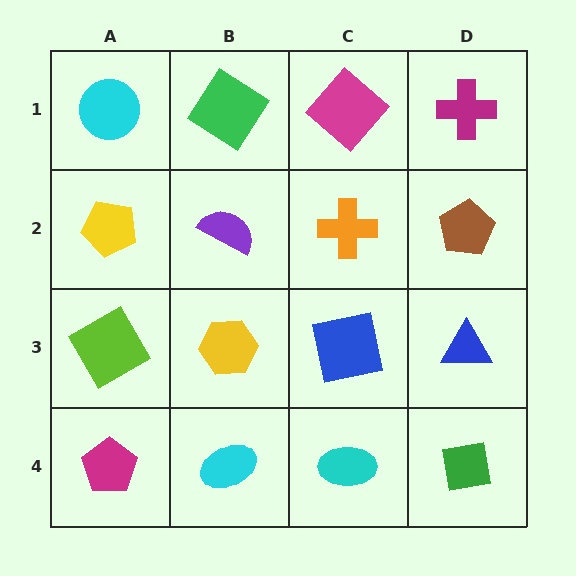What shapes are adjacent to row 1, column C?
An orange cross (row 2, column C), a green diamond (row 1, column B), a magenta cross (row 1, column D).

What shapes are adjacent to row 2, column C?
A magenta diamond (row 1, column C), a blue square (row 3, column C), a purple semicircle (row 2, column B), a brown pentagon (row 2, column D).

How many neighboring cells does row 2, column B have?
4.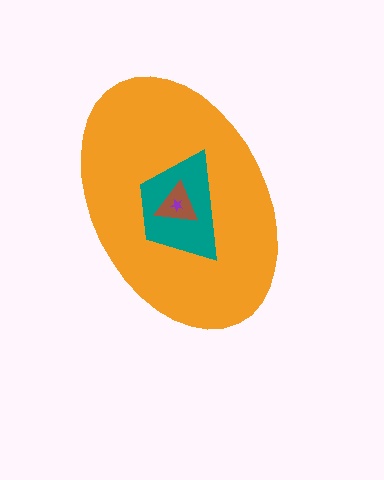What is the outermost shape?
The orange ellipse.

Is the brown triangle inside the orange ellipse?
Yes.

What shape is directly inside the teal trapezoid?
The brown triangle.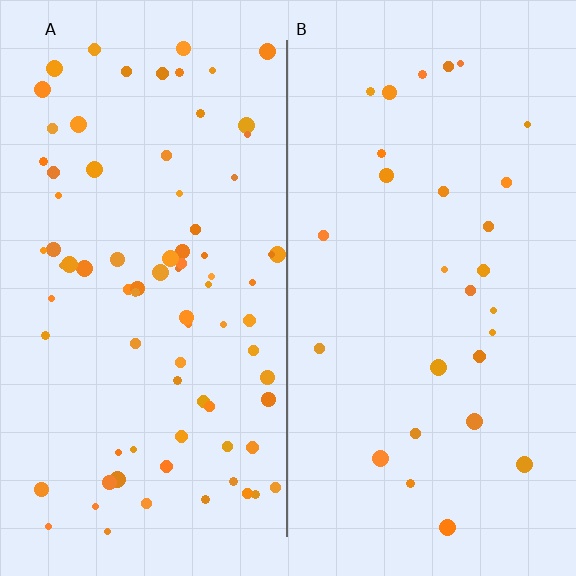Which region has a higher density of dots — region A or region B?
A (the left).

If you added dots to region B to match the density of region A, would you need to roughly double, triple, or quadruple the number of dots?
Approximately triple.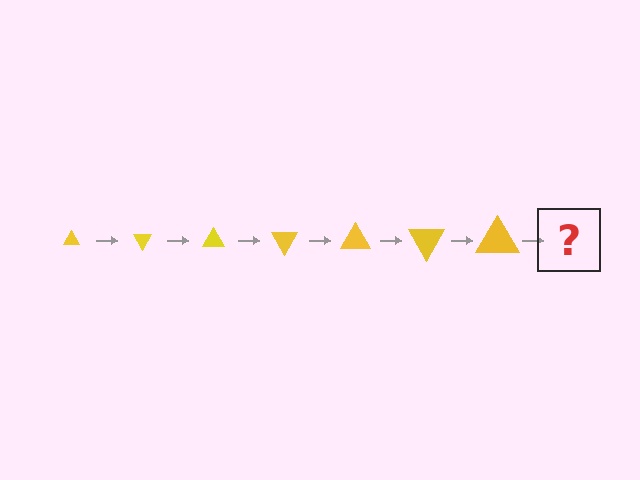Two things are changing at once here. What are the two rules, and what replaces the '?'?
The two rules are that the triangle grows larger each step and it rotates 60 degrees each step. The '?' should be a triangle, larger than the previous one and rotated 420 degrees from the start.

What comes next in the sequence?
The next element should be a triangle, larger than the previous one and rotated 420 degrees from the start.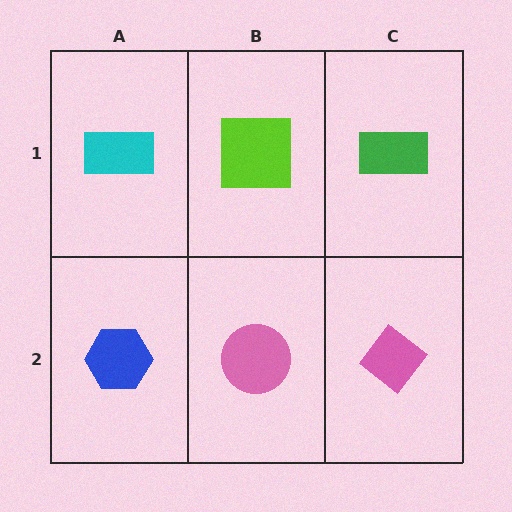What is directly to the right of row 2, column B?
A pink diamond.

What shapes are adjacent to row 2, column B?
A lime square (row 1, column B), a blue hexagon (row 2, column A), a pink diamond (row 2, column C).